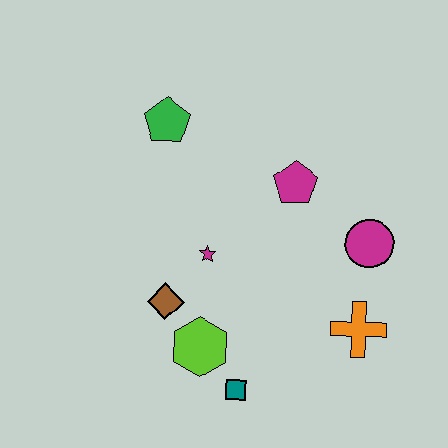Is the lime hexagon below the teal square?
No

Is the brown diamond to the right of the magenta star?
No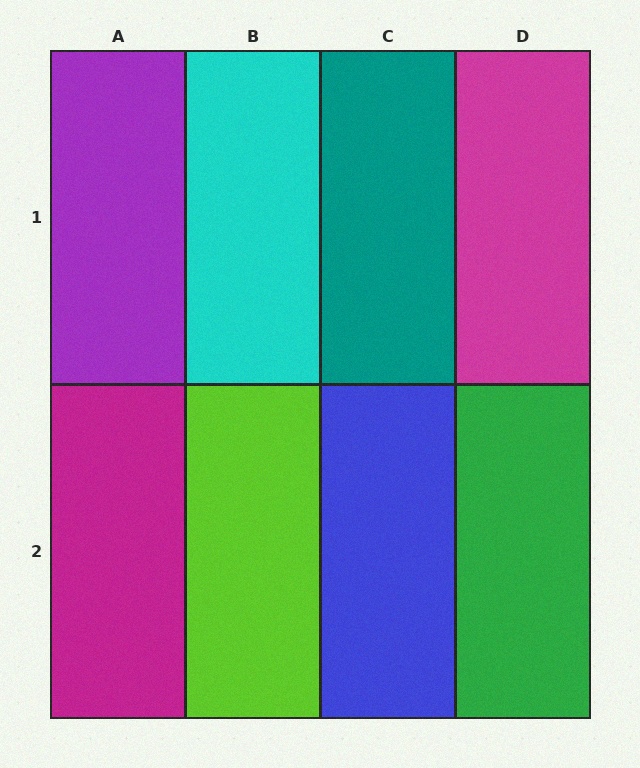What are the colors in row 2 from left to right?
Magenta, lime, blue, green.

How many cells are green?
1 cell is green.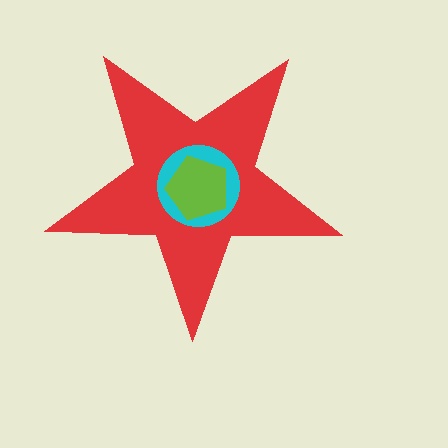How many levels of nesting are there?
3.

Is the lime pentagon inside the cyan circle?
Yes.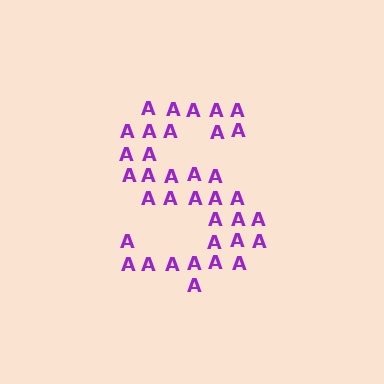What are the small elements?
The small elements are letter A's.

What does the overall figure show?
The overall figure shows the letter S.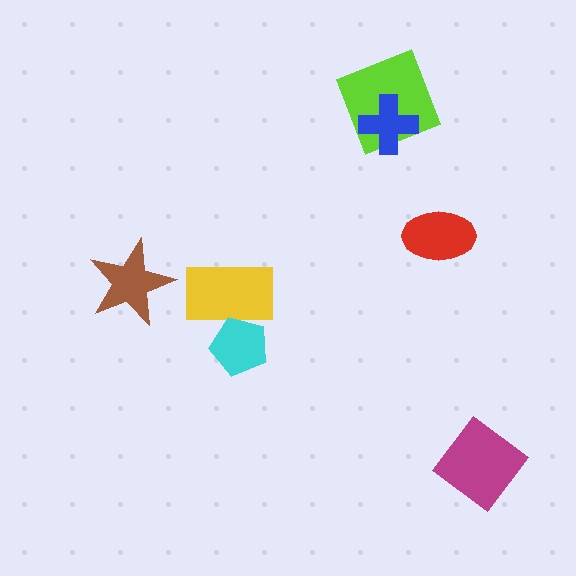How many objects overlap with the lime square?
1 object overlaps with the lime square.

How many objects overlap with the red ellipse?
0 objects overlap with the red ellipse.